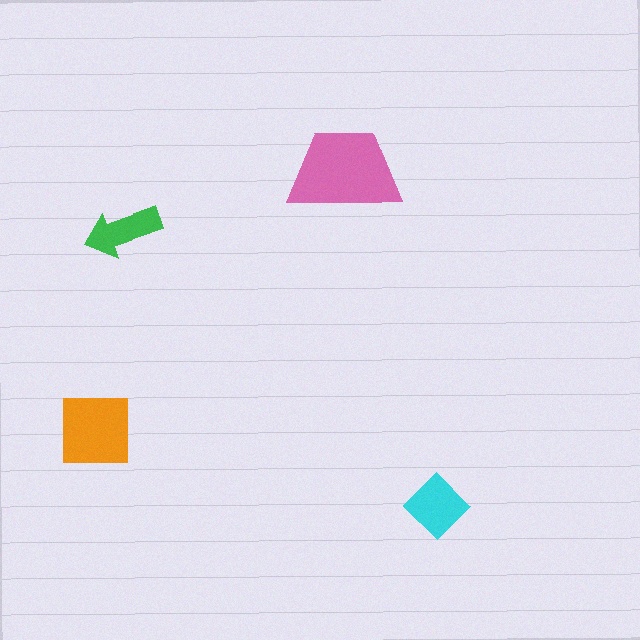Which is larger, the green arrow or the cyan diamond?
The cyan diamond.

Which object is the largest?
The pink trapezoid.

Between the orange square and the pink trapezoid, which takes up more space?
The pink trapezoid.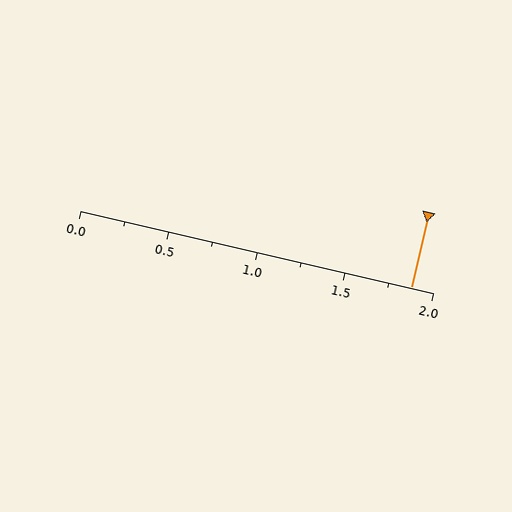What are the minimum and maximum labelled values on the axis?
The axis runs from 0.0 to 2.0.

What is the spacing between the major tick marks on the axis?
The major ticks are spaced 0.5 apart.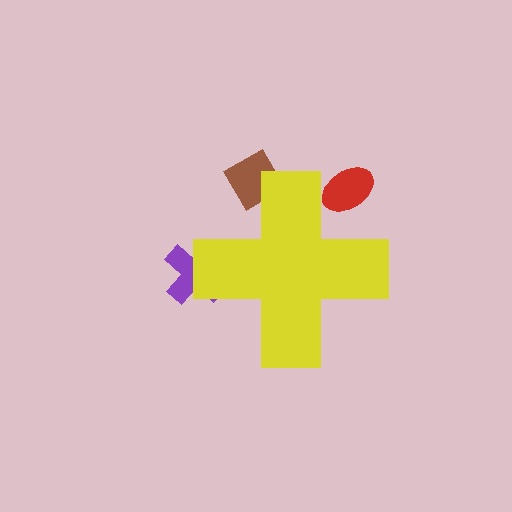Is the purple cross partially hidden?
Yes, the purple cross is partially hidden behind the yellow cross.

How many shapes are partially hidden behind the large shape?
3 shapes are partially hidden.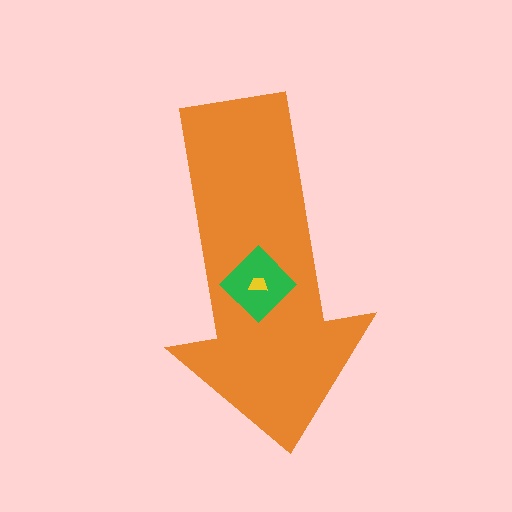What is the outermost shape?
The orange arrow.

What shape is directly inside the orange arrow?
The green diamond.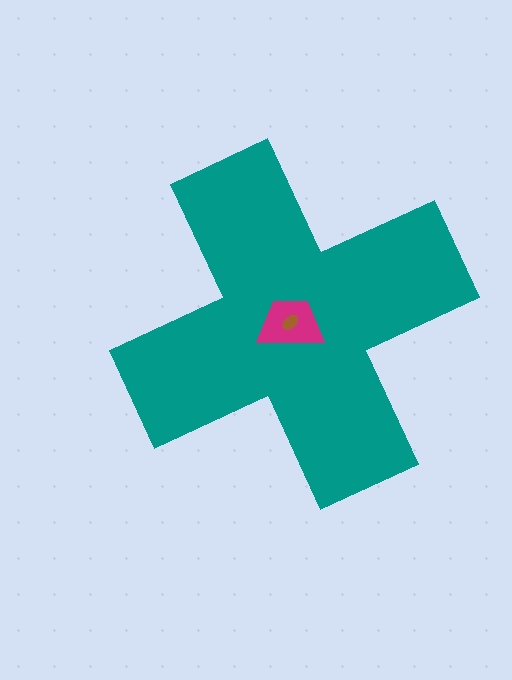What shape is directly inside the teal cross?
The magenta trapezoid.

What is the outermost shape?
The teal cross.